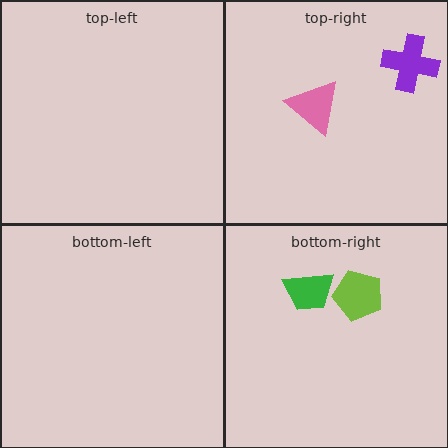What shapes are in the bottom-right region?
The green trapezoid, the lime pentagon.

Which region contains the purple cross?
The top-right region.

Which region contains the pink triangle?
The top-right region.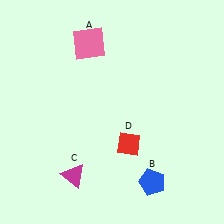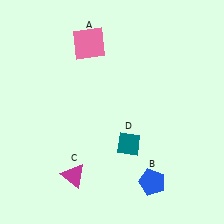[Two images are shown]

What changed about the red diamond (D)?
In Image 1, D is red. In Image 2, it changed to teal.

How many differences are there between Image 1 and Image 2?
There is 1 difference between the two images.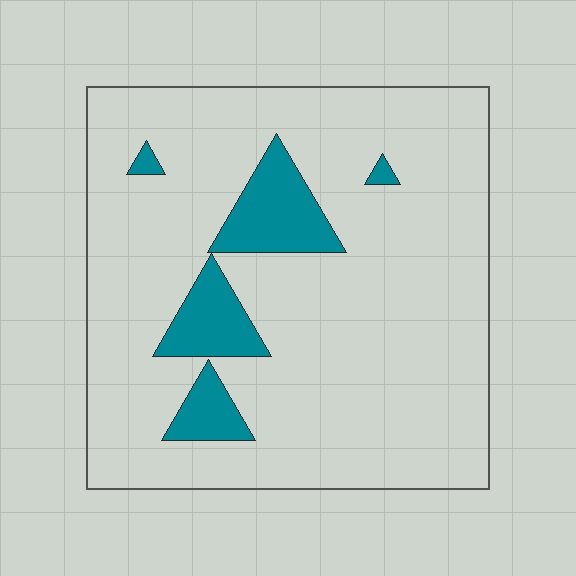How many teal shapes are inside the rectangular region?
5.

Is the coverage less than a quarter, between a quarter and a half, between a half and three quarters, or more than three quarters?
Less than a quarter.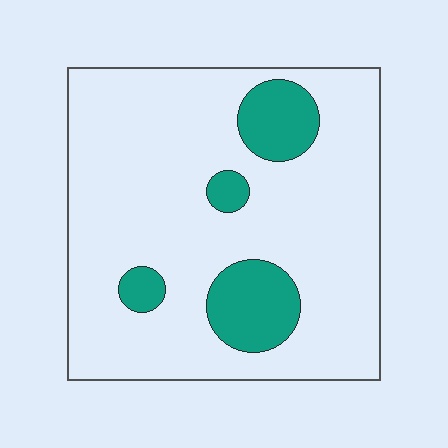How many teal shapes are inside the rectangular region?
4.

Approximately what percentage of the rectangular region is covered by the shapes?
Approximately 15%.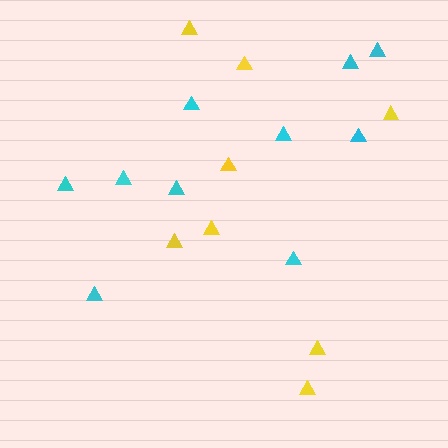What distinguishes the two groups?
There are 2 groups: one group of yellow triangles (8) and one group of cyan triangles (10).